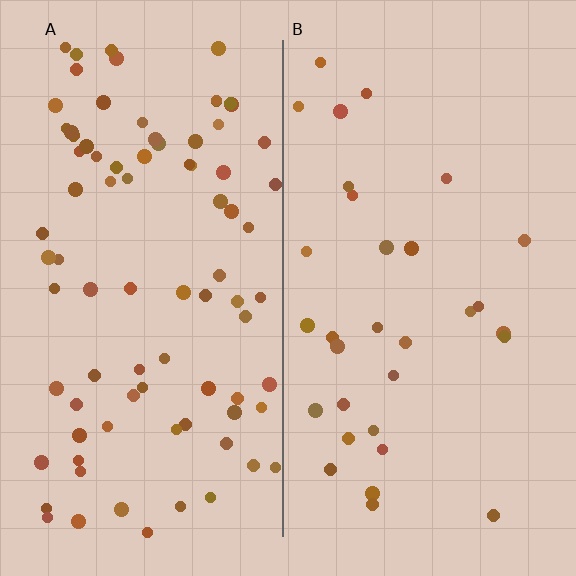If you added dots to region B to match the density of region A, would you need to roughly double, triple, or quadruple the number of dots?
Approximately triple.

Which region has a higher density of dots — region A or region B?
A (the left).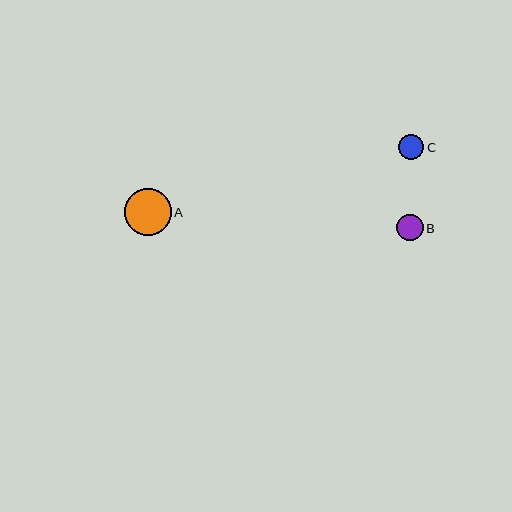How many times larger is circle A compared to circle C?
Circle A is approximately 1.9 times the size of circle C.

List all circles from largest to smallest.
From largest to smallest: A, B, C.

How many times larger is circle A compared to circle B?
Circle A is approximately 1.7 times the size of circle B.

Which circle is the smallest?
Circle C is the smallest with a size of approximately 25 pixels.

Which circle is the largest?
Circle A is the largest with a size of approximately 47 pixels.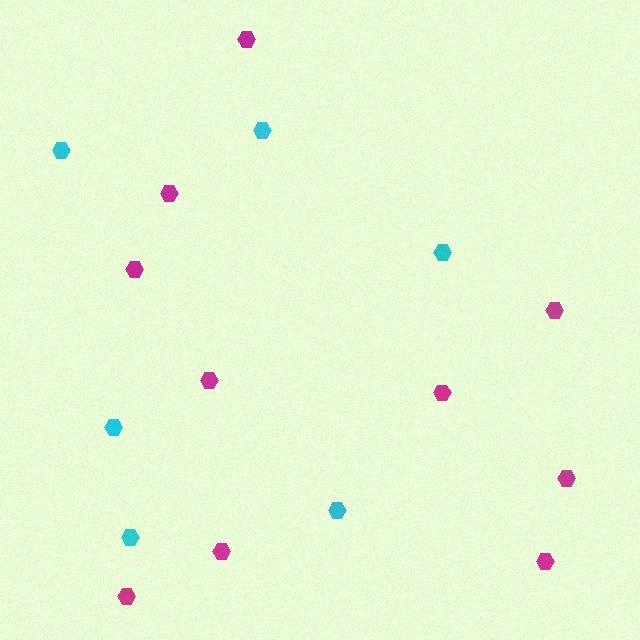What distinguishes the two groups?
There are 2 groups: one group of cyan hexagons (6) and one group of magenta hexagons (10).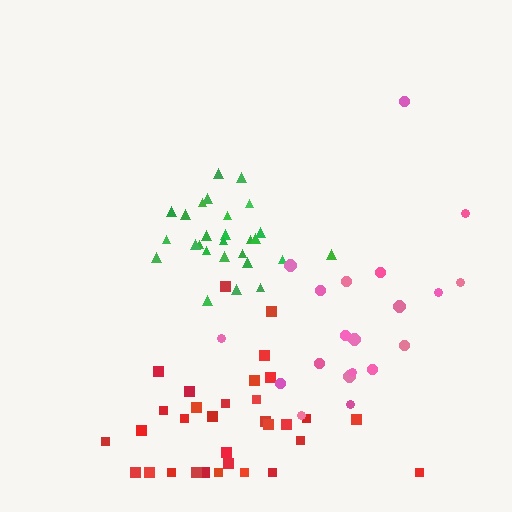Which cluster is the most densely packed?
Green.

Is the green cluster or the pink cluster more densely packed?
Green.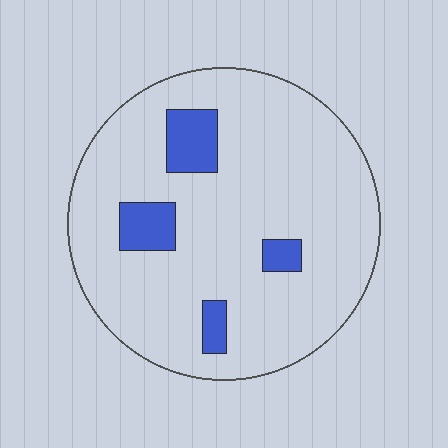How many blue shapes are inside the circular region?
4.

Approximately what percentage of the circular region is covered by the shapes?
Approximately 10%.